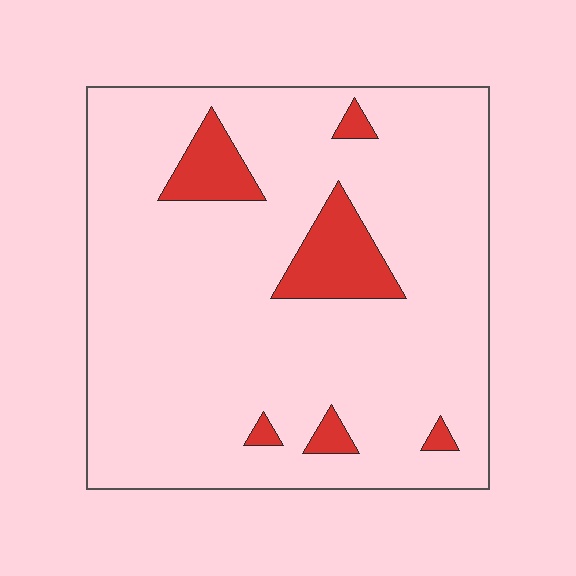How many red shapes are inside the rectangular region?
6.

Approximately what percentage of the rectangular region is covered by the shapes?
Approximately 10%.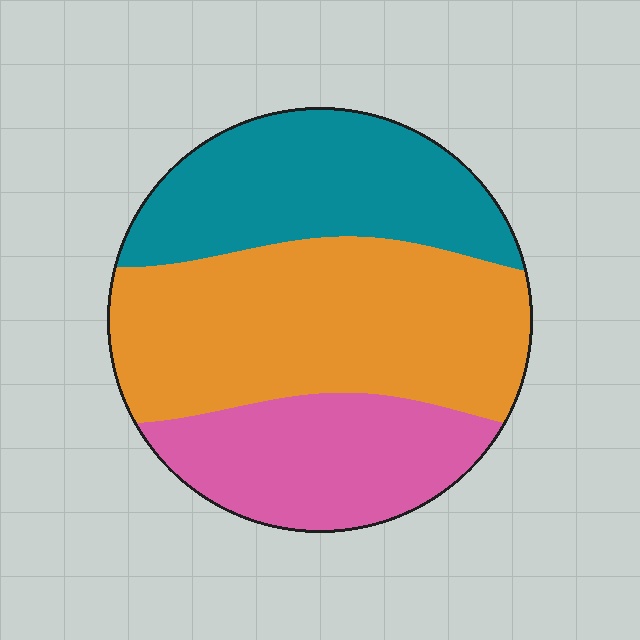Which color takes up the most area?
Orange, at roughly 45%.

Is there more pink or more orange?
Orange.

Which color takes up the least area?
Pink, at roughly 25%.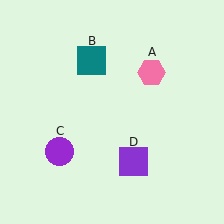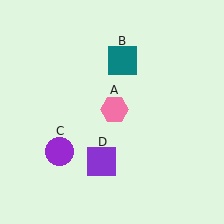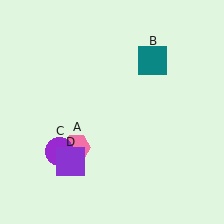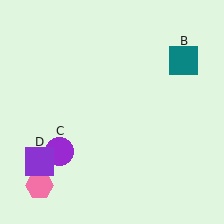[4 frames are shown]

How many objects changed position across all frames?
3 objects changed position: pink hexagon (object A), teal square (object B), purple square (object D).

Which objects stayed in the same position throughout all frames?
Purple circle (object C) remained stationary.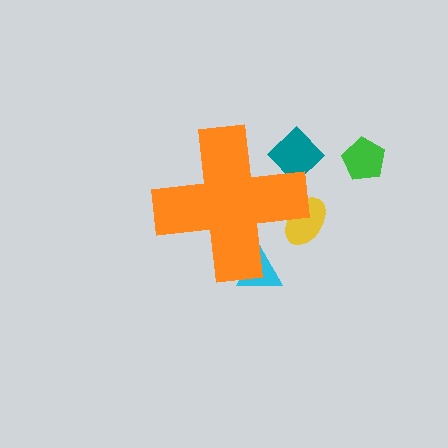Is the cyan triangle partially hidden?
Yes, the cyan triangle is partially hidden behind the orange cross.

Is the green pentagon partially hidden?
No, the green pentagon is fully visible.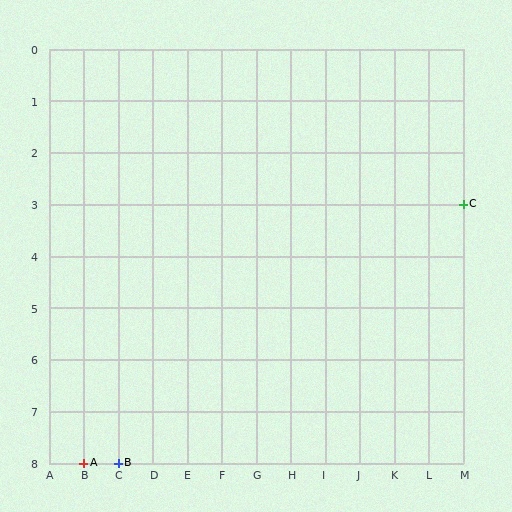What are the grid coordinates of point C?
Point C is at grid coordinates (M, 3).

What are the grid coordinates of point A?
Point A is at grid coordinates (B, 8).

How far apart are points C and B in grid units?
Points C and B are 10 columns and 5 rows apart (about 11.2 grid units diagonally).